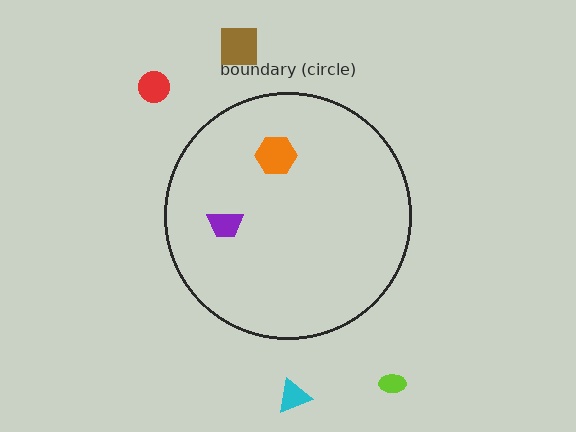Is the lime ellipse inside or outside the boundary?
Outside.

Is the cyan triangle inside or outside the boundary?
Outside.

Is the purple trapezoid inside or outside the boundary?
Inside.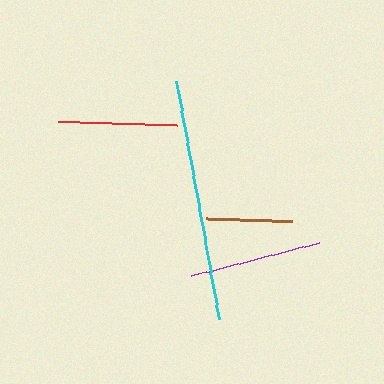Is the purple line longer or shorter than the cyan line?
The cyan line is longer than the purple line.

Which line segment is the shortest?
The brown line is the shortest at approximately 86 pixels.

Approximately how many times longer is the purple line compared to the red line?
The purple line is approximately 1.1 times the length of the red line.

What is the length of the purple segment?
The purple segment is approximately 132 pixels long.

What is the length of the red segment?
The red segment is approximately 119 pixels long.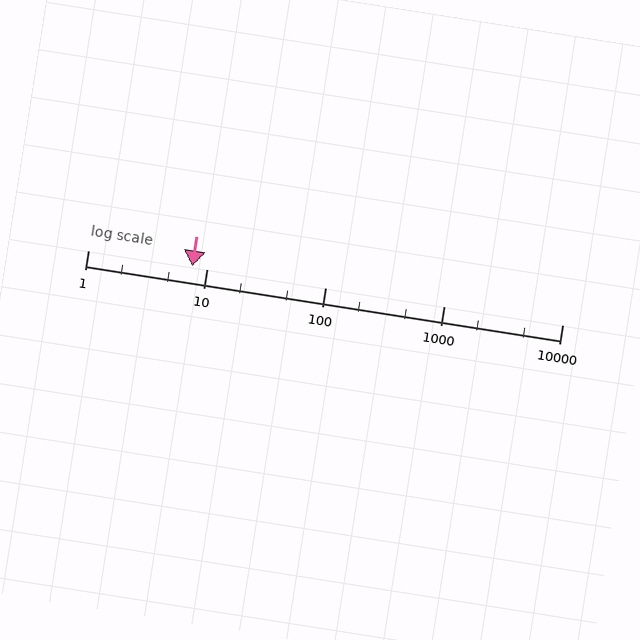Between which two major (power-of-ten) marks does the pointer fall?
The pointer is between 1 and 10.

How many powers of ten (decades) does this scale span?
The scale spans 4 decades, from 1 to 10000.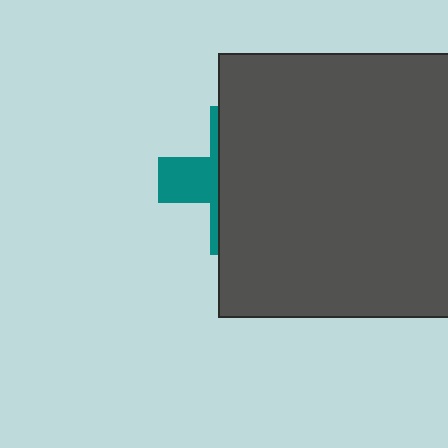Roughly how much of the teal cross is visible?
A small part of it is visible (roughly 31%).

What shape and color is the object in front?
The object in front is a dark gray square.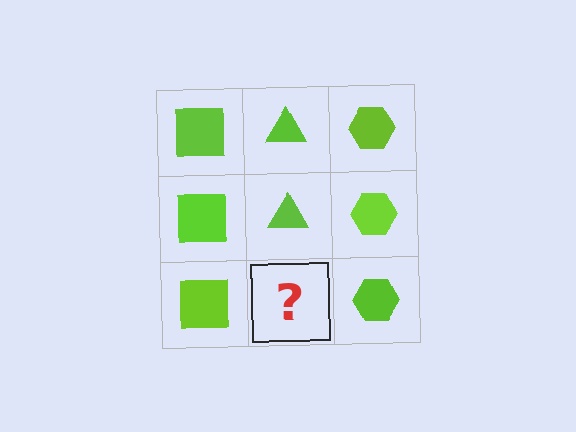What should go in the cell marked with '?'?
The missing cell should contain a lime triangle.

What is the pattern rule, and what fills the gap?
The rule is that each column has a consistent shape. The gap should be filled with a lime triangle.